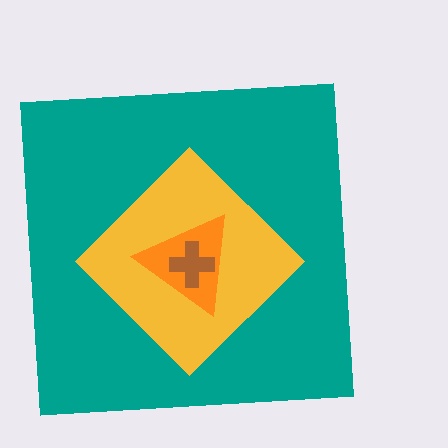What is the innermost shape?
The brown cross.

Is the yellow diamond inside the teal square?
Yes.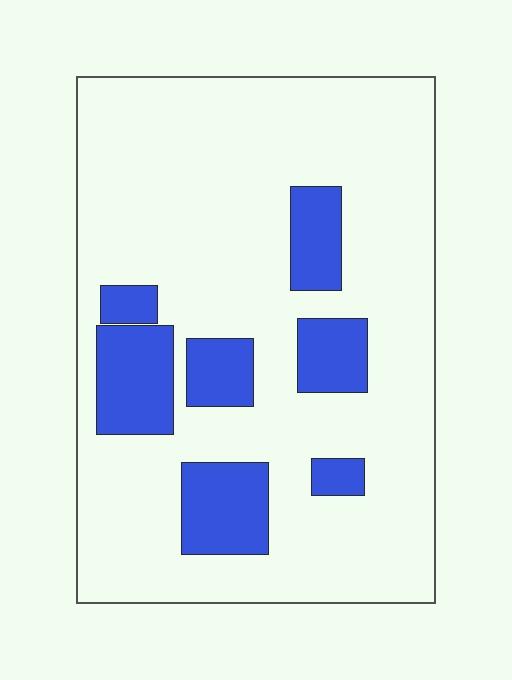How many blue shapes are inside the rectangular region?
7.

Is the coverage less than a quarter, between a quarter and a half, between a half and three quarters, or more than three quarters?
Less than a quarter.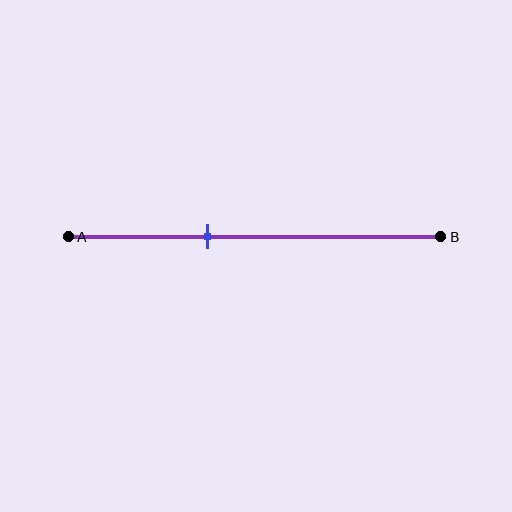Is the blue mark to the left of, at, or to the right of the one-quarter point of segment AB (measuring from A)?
The blue mark is to the right of the one-quarter point of segment AB.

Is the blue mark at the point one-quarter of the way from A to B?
No, the mark is at about 40% from A, not at the 25% one-quarter point.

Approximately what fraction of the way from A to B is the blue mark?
The blue mark is approximately 40% of the way from A to B.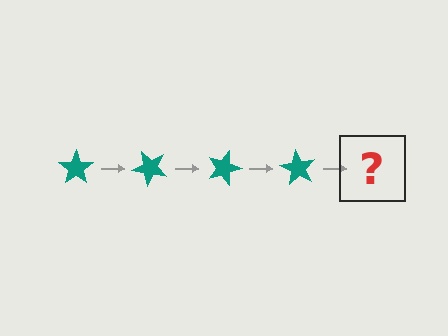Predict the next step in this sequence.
The next step is a teal star rotated 180 degrees.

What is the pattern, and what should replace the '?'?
The pattern is that the star rotates 45 degrees each step. The '?' should be a teal star rotated 180 degrees.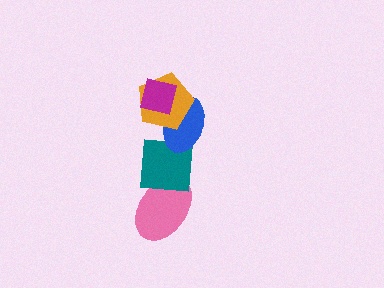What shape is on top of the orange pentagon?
The magenta square is on top of the orange pentagon.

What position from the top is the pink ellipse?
The pink ellipse is 5th from the top.